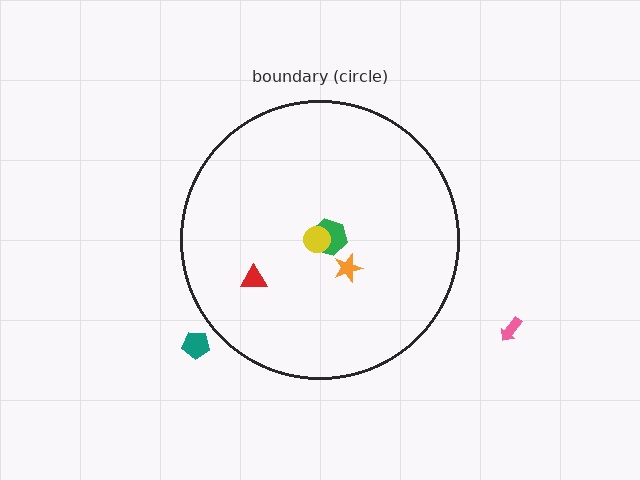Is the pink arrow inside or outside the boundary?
Outside.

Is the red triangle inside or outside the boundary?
Inside.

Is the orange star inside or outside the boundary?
Inside.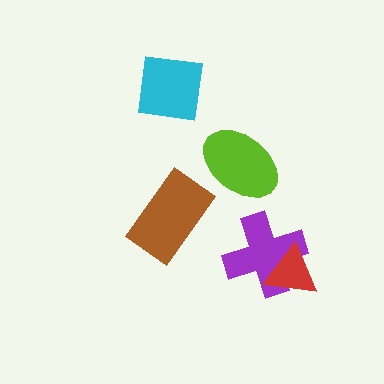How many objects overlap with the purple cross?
1 object overlaps with the purple cross.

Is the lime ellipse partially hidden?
No, no other shape covers it.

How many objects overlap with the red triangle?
1 object overlaps with the red triangle.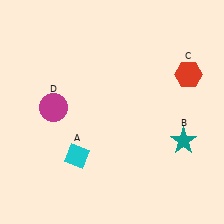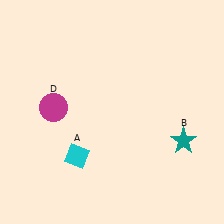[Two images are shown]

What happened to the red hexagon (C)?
The red hexagon (C) was removed in Image 2. It was in the top-right area of Image 1.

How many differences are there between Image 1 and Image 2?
There is 1 difference between the two images.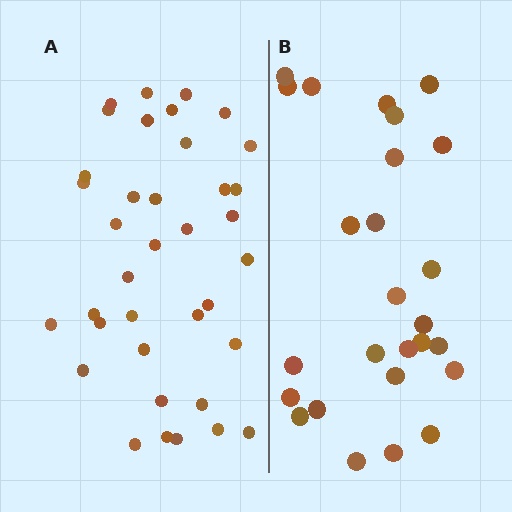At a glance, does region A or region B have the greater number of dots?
Region A (the left region) has more dots.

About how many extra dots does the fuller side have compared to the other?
Region A has roughly 12 or so more dots than region B.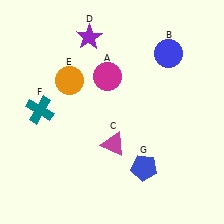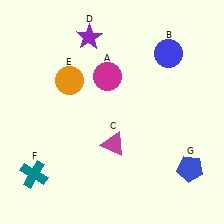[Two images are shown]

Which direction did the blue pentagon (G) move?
The blue pentagon (G) moved right.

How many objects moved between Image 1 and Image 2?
2 objects moved between the two images.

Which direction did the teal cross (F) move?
The teal cross (F) moved down.